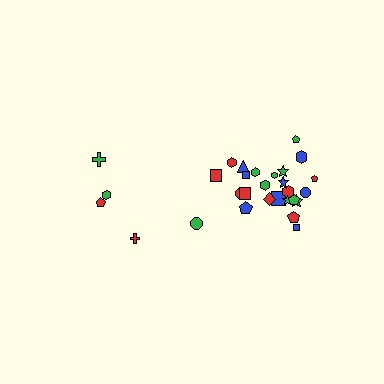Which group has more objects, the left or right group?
The right group.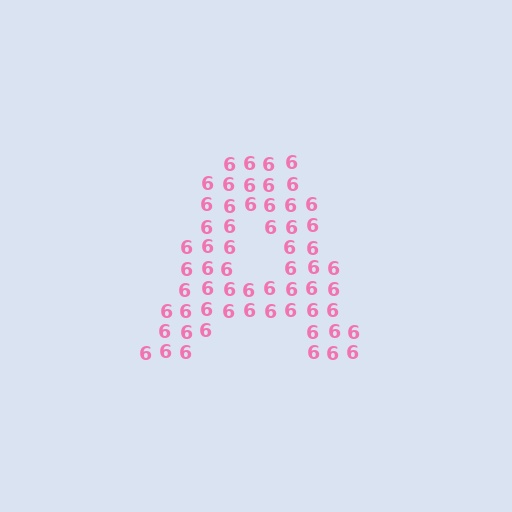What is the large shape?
The large shape is the letter A.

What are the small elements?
The small elements are digit 6's.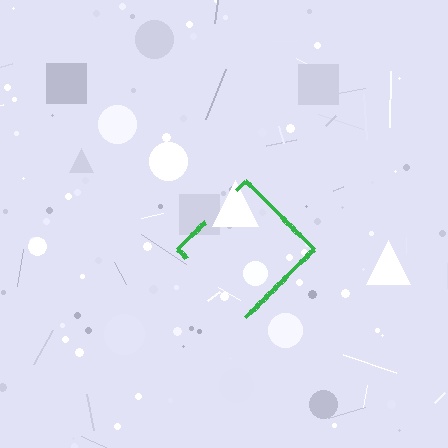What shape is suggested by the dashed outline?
The dashed outline suggests a diamond.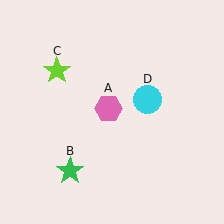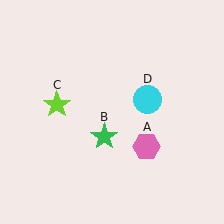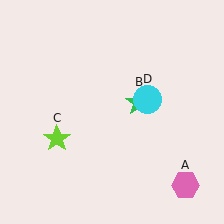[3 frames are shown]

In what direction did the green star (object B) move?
The green star (object B) moved up and to the right.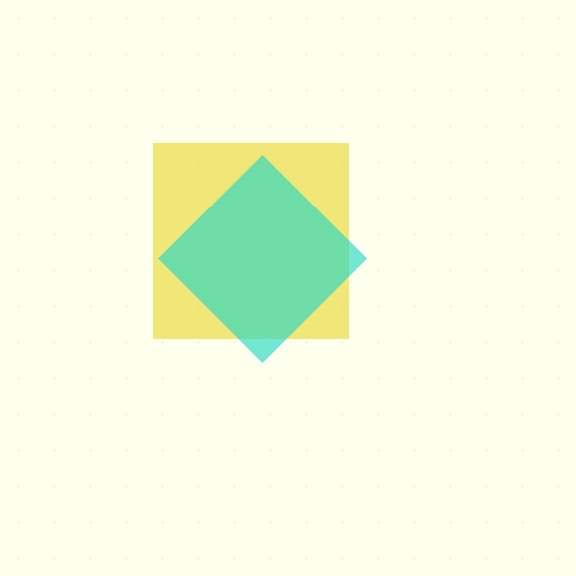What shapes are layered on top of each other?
The layered shapes are: a yellow square, a cyan diamond.